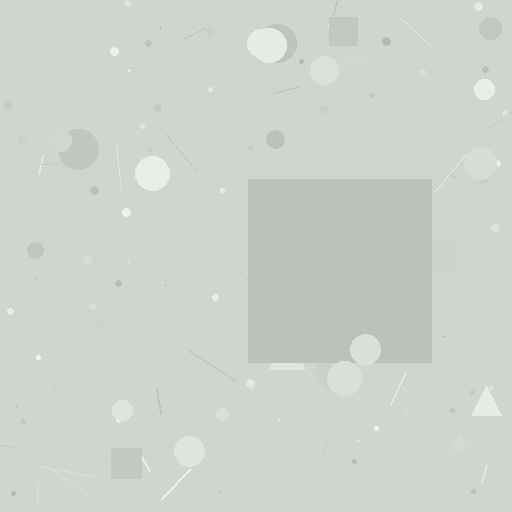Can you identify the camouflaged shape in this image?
The camouflaged shape is a square.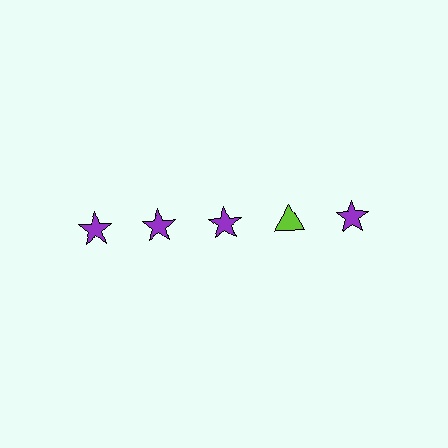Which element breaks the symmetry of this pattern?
The lime triangle in the top row, second from right column breaks the symmetry. All other shapes are purple stars.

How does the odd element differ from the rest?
It differs in both color (lime instead of purple) and shape (triangle instead of star).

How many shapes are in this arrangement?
There are 5 shapes arranged in a grid pattern.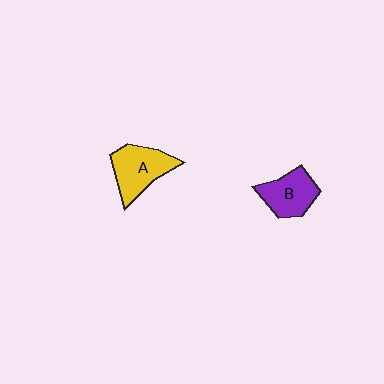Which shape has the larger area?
Shape A (yellow).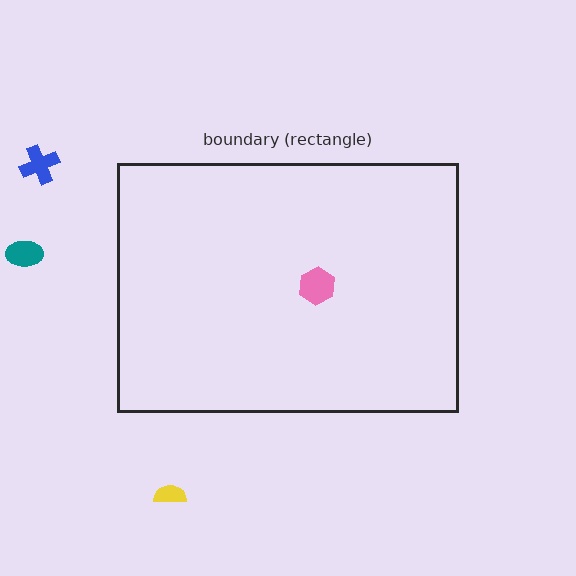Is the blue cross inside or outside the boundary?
Outside.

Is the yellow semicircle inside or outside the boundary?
Outside.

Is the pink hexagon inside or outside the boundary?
Inside.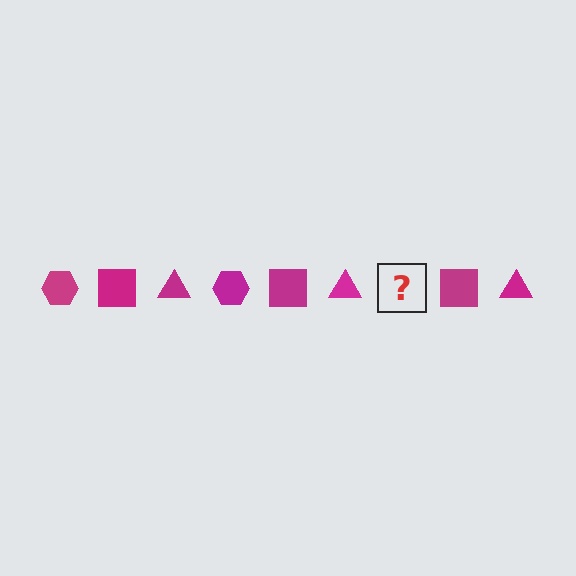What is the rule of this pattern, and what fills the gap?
The rule is that the pattern cycles through hexagon, square, triangle shapes in magenta. The gap should be filled with a magenta hexagon.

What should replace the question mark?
The question mark should be replaced with a magenta hexagon.